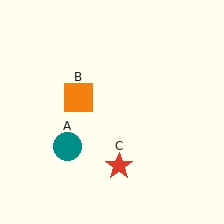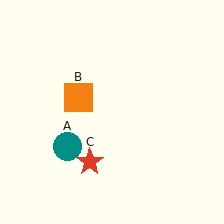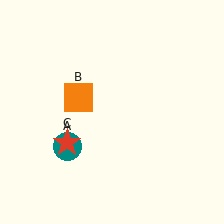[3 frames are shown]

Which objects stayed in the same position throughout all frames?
Teal circle (object A) and orange square (object B) remained stationary.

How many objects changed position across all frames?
1 object changed position: red star (object C).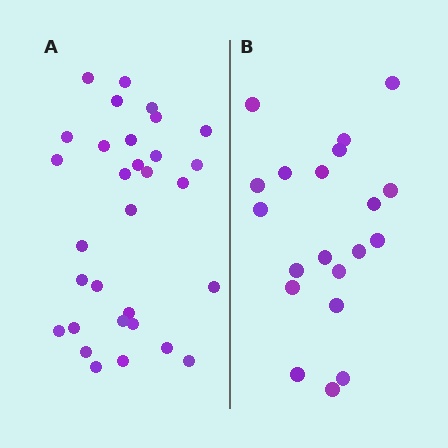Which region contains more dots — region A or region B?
Region A (the left region) has more dots.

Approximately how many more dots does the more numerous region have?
Region A has roughly 12 or so more dots than region B.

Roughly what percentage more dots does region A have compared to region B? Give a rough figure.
About 55% more.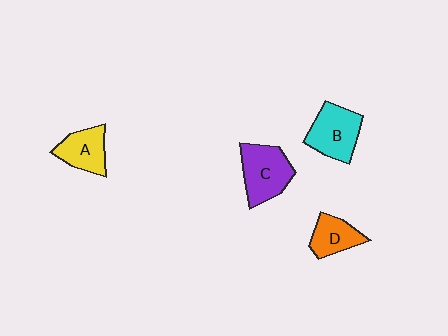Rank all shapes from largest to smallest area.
From largest to smallest: C (purple), B (cyan), A (yellow), D (orange).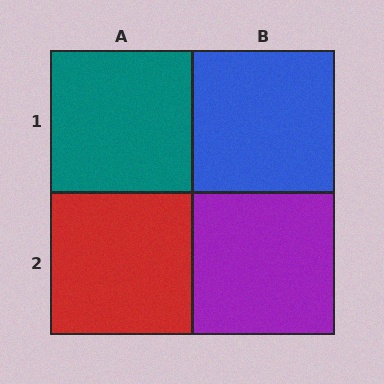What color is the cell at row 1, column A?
Teal.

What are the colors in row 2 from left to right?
Red, purple.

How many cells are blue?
1 cell is blue.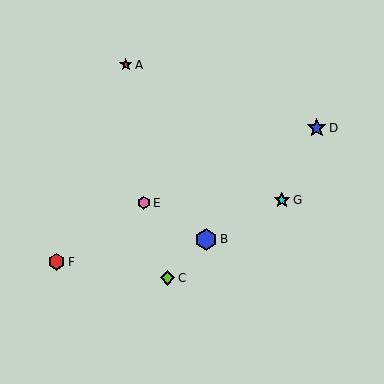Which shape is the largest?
The blue hexagon (labeled B) is the largest.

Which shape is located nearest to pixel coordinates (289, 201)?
The cyan star (labeled G) at (282, 200) is nearest to that location.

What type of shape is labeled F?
Shape F is a red hexagon.